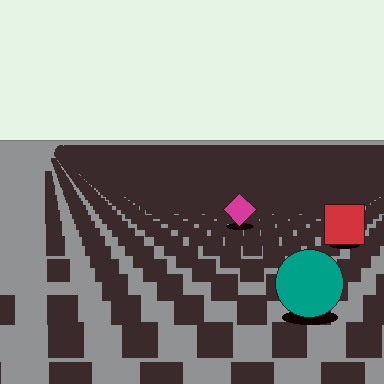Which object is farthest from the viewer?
The magenta diamond is farthest from the viewer. It appears smaller and the ground texture around it is denser.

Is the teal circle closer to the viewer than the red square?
Yes. The teal circle is closer — you can tell from the texture gradient: the ground texture is coarser near it.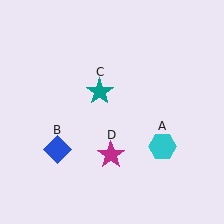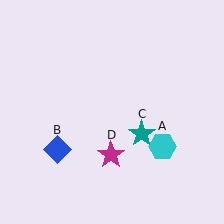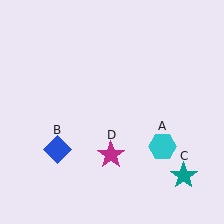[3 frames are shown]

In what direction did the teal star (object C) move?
The teal star (object C) moved down and to the right.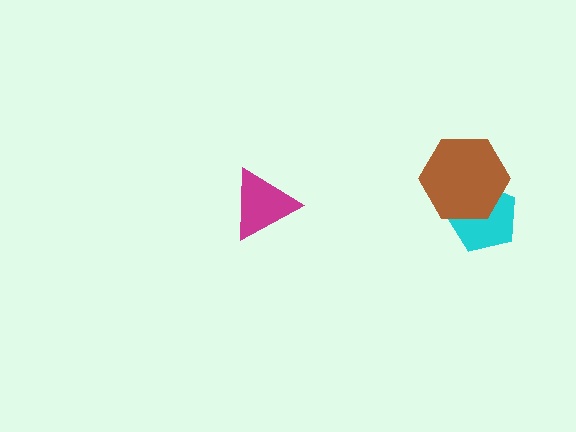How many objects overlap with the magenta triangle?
0 objects overlap with the magenta triangle.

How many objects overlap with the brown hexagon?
1 object overlaps with the brown hexagon.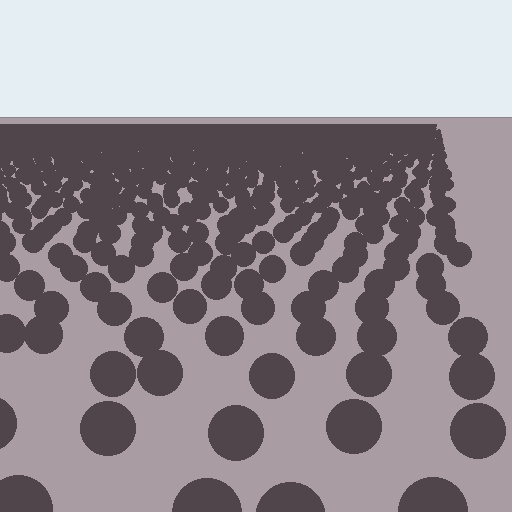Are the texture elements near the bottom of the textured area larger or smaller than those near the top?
Larger. Near the bottom, elements are closer to the viewer and appear at a bigger on-screen size.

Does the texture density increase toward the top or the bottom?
Density increases toward the top.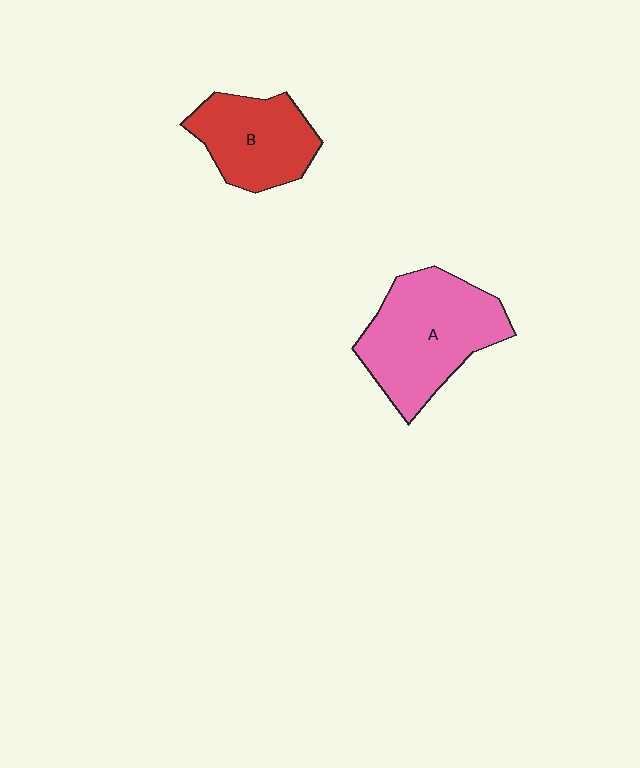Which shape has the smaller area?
Shape B (red).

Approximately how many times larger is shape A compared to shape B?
Approximately 1.4 times.